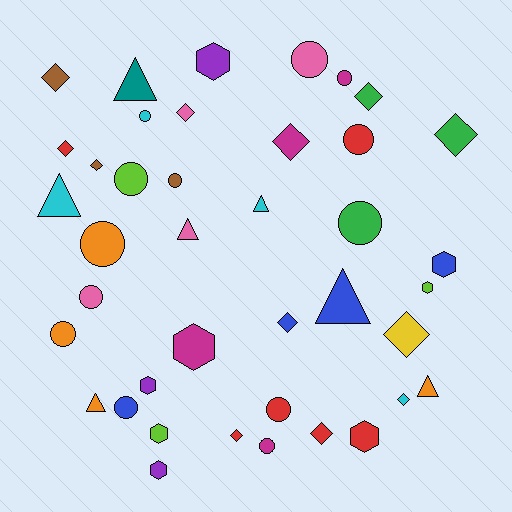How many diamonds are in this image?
There are 12 diamonds.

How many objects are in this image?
There are 40 objects.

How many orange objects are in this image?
There are 4 orange objects.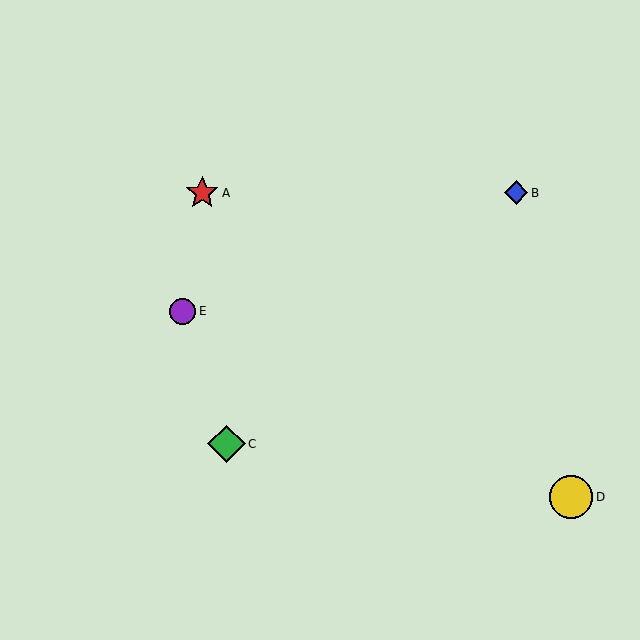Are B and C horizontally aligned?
No, B is at y≈193 and C is at y≈444.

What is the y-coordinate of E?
Object E is at y≈311.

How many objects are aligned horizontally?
2 objects (A, B) are aligned horizontally.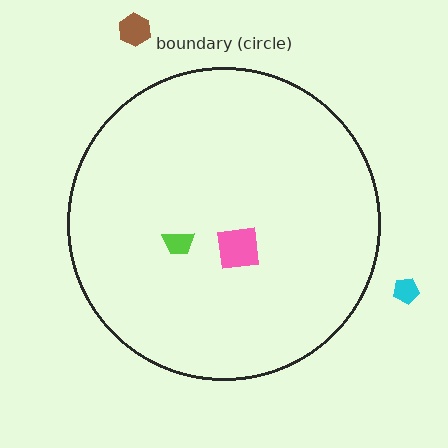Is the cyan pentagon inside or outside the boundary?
Outside.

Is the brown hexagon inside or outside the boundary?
Outside.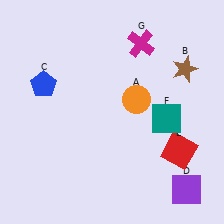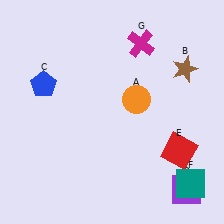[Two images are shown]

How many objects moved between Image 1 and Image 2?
1 object moved between the two images.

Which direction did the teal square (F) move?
The teal square (F) moved down.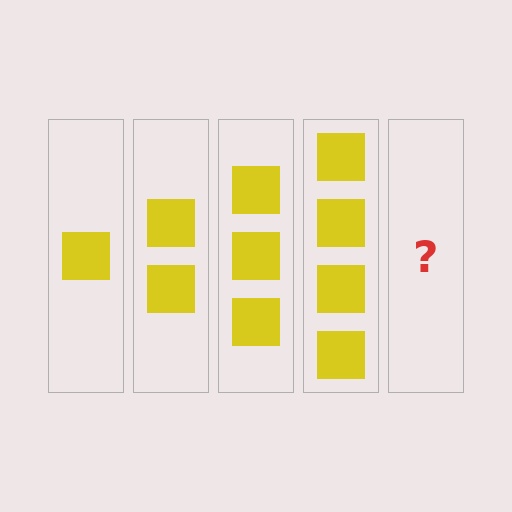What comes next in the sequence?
The next element should be 5 squares.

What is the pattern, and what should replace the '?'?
The pattern is that each step adds one more square. The '?' should be 5 squares.